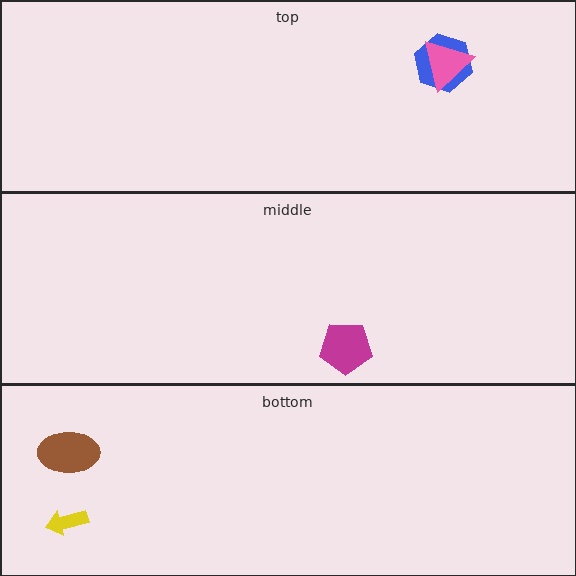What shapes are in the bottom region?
The yellow arrow, the brown ellipse.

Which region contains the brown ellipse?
The bottom region.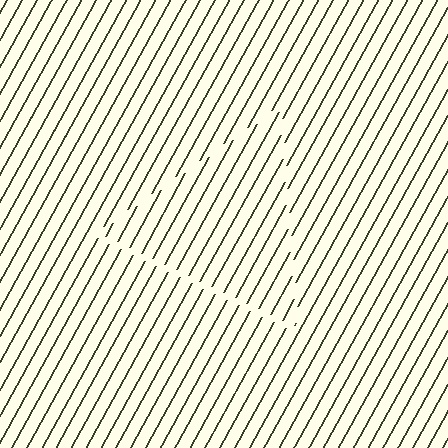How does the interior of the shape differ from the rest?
The interior of the shape contains the same grating, shifted by half a period — the contour is defined by the phase discontinuity where line-ends from the inner and outer gratings abut.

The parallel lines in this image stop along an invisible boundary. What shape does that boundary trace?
An illusory triangle. The interior of the shape contains the same grating, shifted by half a period — the contour is defined by the phase discontinuity where line-ends from the inner and outer gratings abut.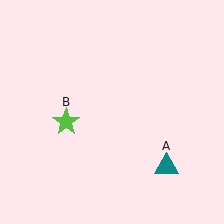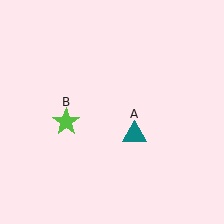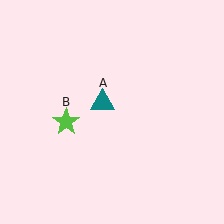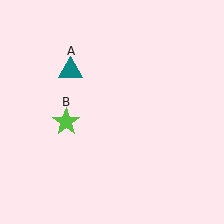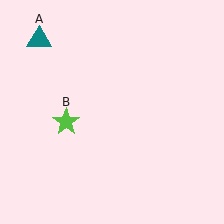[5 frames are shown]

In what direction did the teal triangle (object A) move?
The teal triangle (object A) moved up and to the left.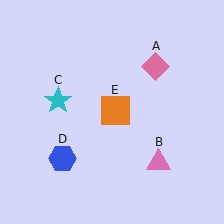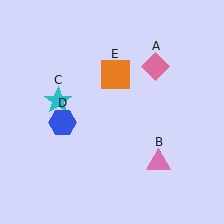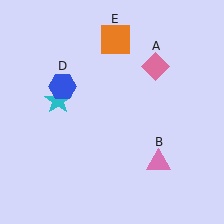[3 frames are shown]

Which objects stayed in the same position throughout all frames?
Pink diamond (object A) and pink triangle (object B) and cyan star (object C) remained stationary.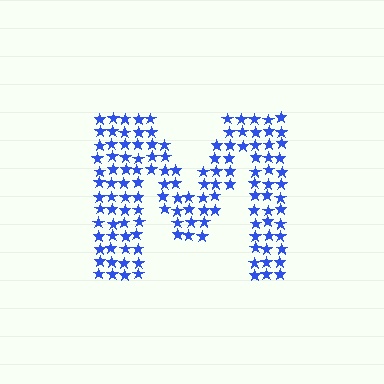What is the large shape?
The large shape is the letter M.